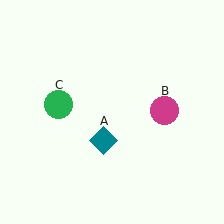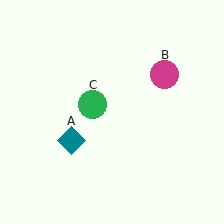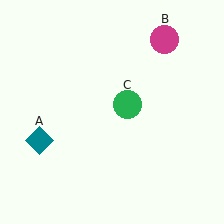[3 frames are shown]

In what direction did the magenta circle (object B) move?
The magenta circle (object B) moved up.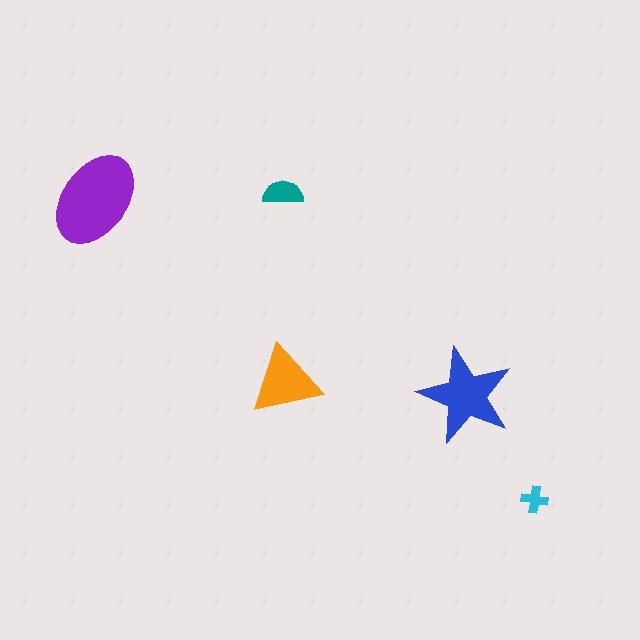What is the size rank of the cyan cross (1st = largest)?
5th.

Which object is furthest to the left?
The purple ellipse is leftmost.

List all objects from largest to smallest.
The purple ellipse, the blue star, the orange triangle, the teal semicircle, the cyan cross.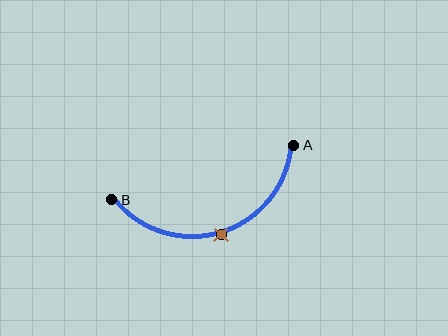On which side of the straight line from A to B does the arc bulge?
The arc bulges below the straight line connecting A and B.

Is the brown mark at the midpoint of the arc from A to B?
Yes. The brown mark lies on the arc at equal arc-length from both A and B — it is the arc midpoint.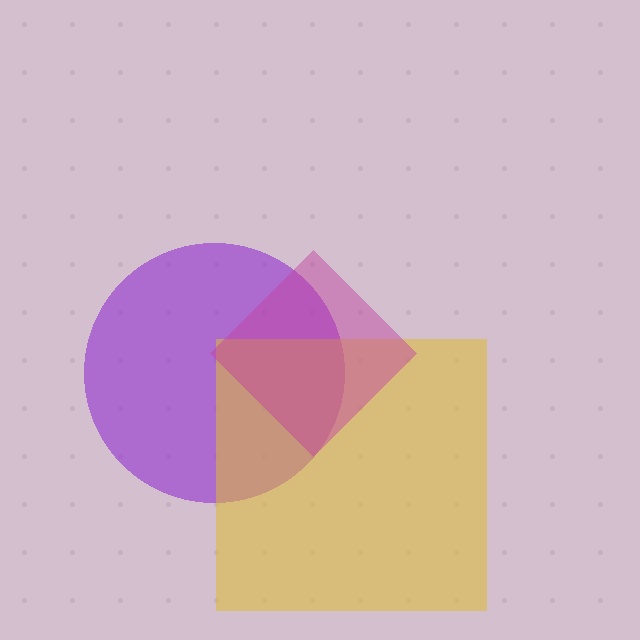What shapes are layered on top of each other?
The layered shapes are: a purple circle, a yellow square, a magenta diamond.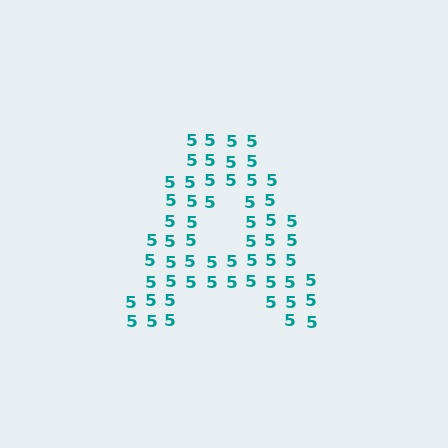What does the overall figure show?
The overall figure shows the letter A.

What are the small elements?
The small elements are digit 5's.